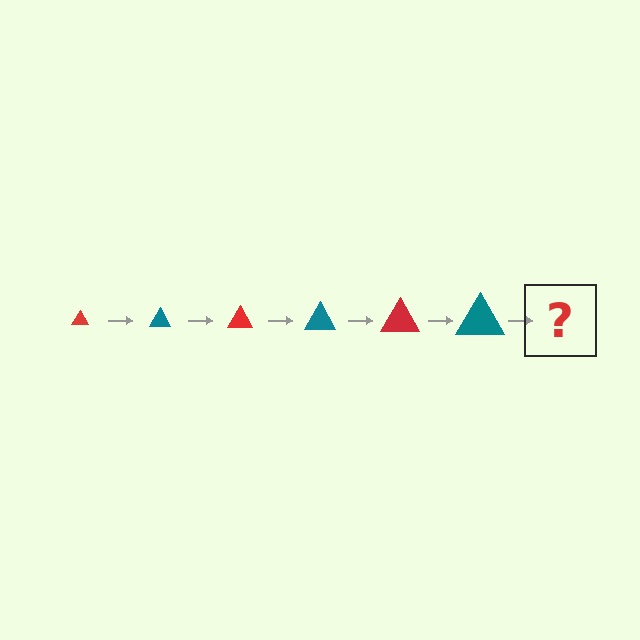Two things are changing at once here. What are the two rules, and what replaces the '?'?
The two rules are that the triangle grows larger each step and the color cycles through red and teal. The '?' should be a red triangle, larger than the previous one.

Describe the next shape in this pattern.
It should be a red triangle, larger than the previous one.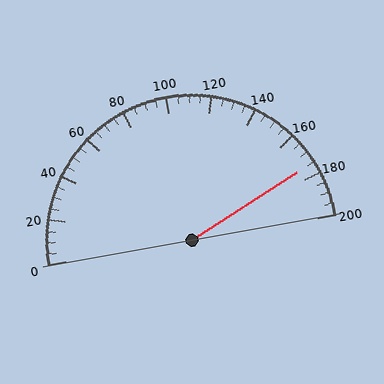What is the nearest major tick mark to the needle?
The nearest major tick mark is 180.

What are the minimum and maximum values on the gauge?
The gauge ranges from 0 to 200.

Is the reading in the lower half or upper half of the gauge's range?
The reading is in the upper half of the range (0 to 200).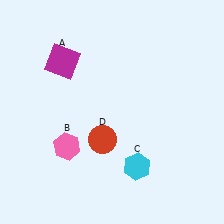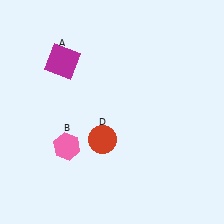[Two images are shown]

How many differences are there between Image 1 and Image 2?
There is 1 difference between the two images.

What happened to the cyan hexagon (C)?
The cyan hexagon (C) was removed in Image 2. It was in the bottom-right area of Image 1.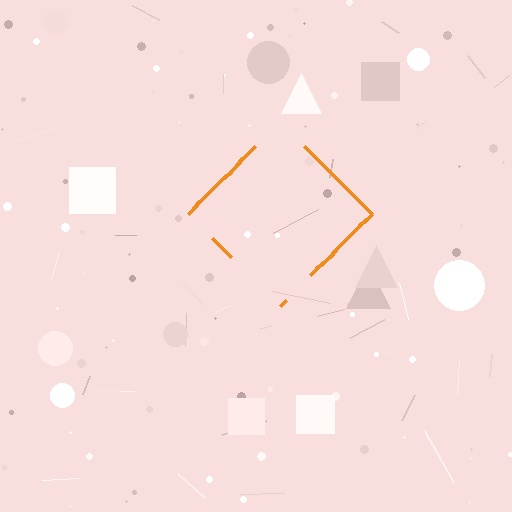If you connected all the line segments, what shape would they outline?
They would outline a diamond.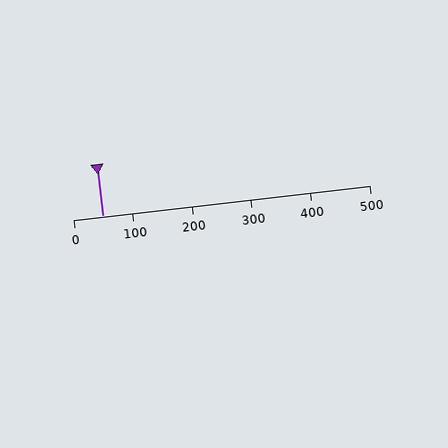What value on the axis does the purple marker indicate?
The marker indicates approximately 50.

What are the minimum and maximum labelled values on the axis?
The axis runs from 0 to 500.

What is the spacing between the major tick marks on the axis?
The major ticks are spaced 100 apart.